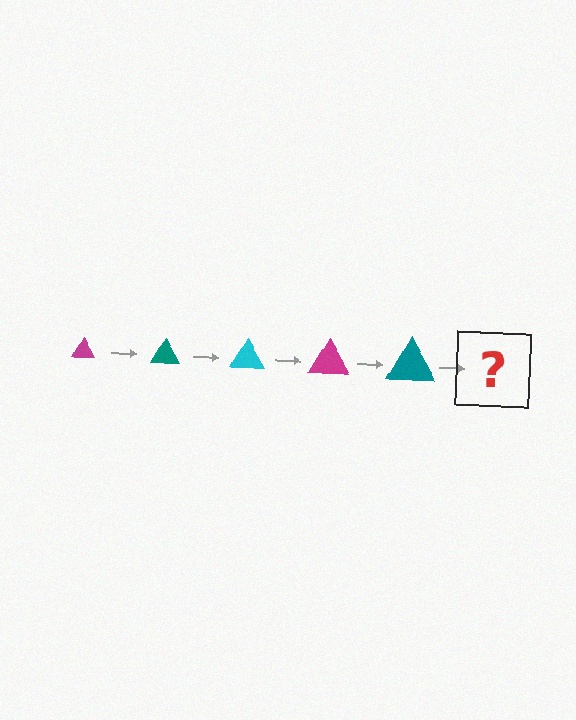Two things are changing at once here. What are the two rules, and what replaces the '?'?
The two rules are that the triangle grows larger each step and the color cycles through magenta, teal, and cyan. The '?' should be a cyan triangle, larger than the previous one.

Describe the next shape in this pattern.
It should be a cyan triangle, larger than the previous one.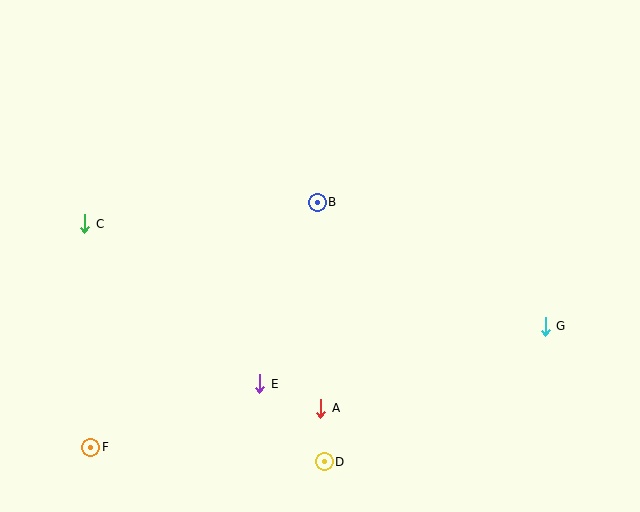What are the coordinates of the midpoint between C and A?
The midpoint between C and A is at (203, 316).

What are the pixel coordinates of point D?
Point D is at (324, 462).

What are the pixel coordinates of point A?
Point A is at (321, 408).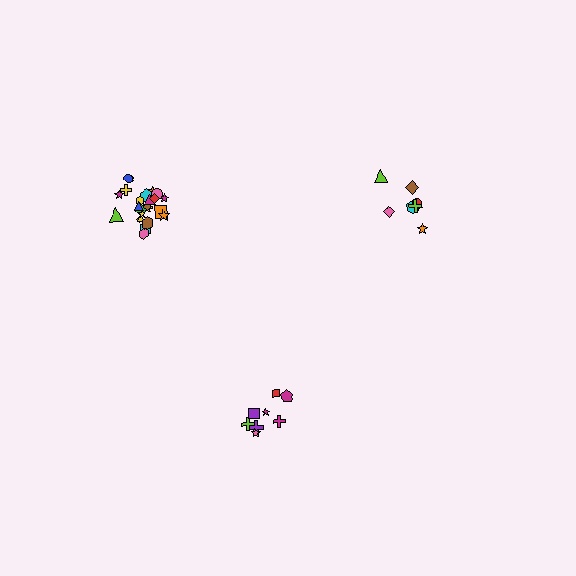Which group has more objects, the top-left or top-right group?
The top-left group.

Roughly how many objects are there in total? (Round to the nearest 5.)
Roughly 40 objects in total.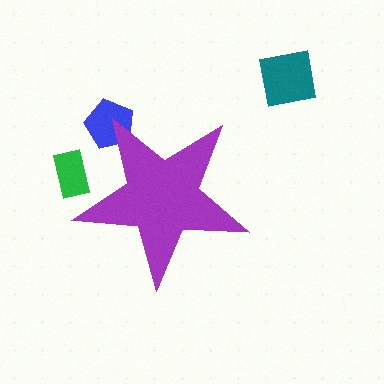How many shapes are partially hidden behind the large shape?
2 shapes are partially hidden.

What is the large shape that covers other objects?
A purple star.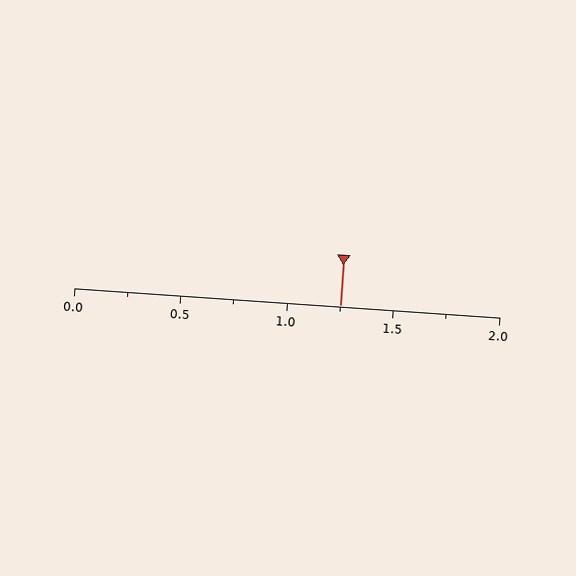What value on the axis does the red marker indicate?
The marker indicates approximately 1.25.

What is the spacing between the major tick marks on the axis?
The major ticks are spaced 0.5 apart.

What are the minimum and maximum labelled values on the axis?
The axis runs from 0.0 to 2.0.